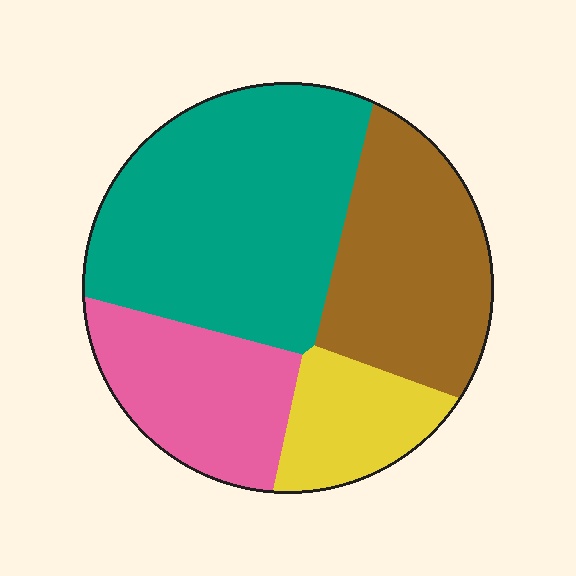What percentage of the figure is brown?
Brown takes up about one quarter (1/4) of the figure.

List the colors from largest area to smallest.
From largest to smallest: teal, brown, pink, yellow.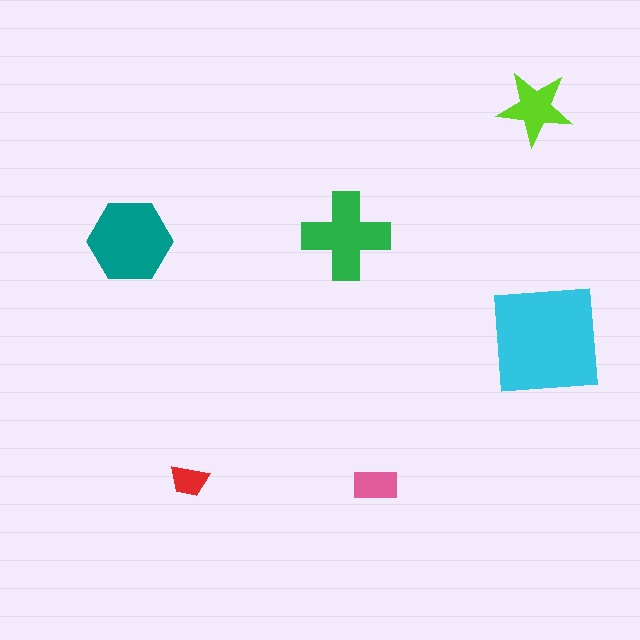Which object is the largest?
The cyan square.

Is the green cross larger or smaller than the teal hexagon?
Smaller.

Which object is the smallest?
The red trapezoid.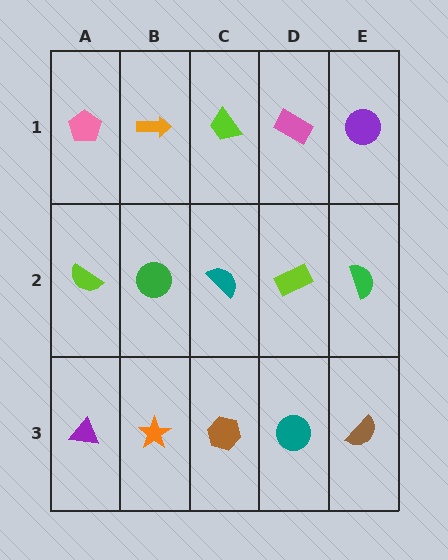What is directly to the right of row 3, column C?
A teal circle.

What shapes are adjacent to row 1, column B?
A green circle (row 2, column B), a pink pentagon (row 1, column A), a lime trapezoid (row 1, column C).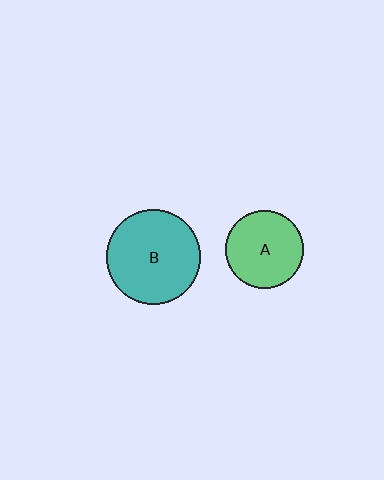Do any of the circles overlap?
No, none of the circles overlap.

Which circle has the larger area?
Circle B (teal).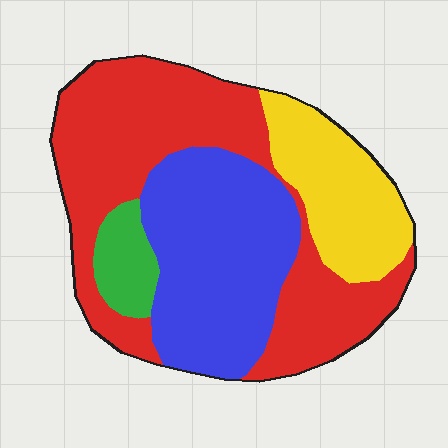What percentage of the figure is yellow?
Yellow takes up less than a quarter of the figure.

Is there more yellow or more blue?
Blue.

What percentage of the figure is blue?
Blue takes up about one third (1/3) of the figure.